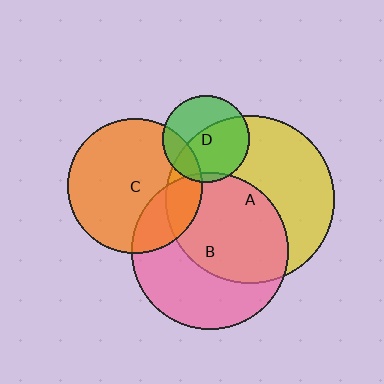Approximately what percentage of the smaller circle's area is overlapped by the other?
Approximately 25%.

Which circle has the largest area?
Circle A (yellow).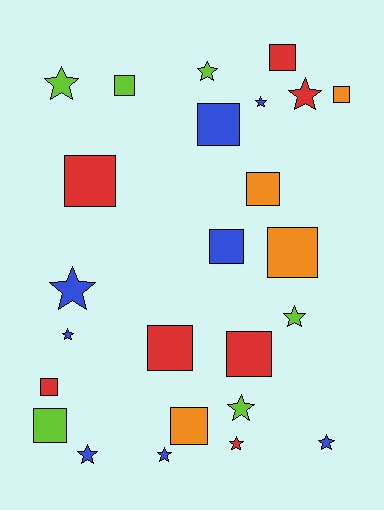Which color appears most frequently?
Blue, with 8 objects.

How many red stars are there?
There are 2 red stars.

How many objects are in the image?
There are 25 objects.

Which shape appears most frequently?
Square, with 13 objects.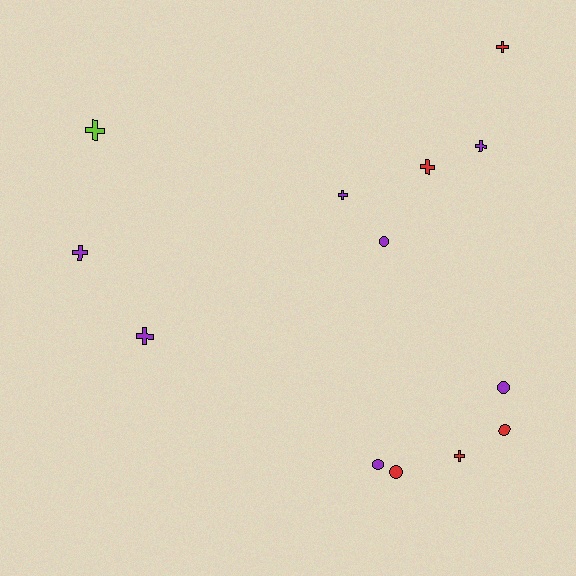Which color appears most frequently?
Purple, with 7 objects.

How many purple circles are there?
There are 3 purple circles.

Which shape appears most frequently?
Cross, with 8 objects.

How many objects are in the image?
There are 13 objects.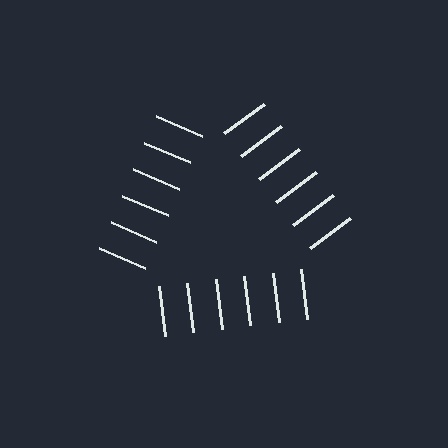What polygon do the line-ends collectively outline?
An illusory triangle — the line segments terminate on its edges but no continuous stroke is drawn.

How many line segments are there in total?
18 — 6 along each of the 3 edges.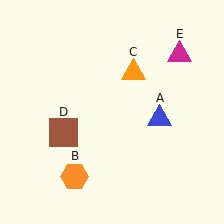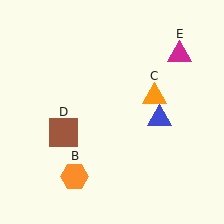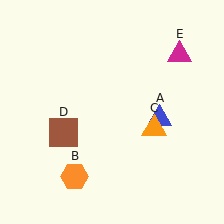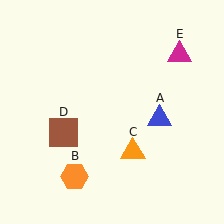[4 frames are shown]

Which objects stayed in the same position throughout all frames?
Blue triangle (object A) and orange hexagon (object B) and brown square (object D) and magenta triangle (object E) remained stationary.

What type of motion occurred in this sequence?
The orange triangle (object C) rotated clockwise around the center of the scene.